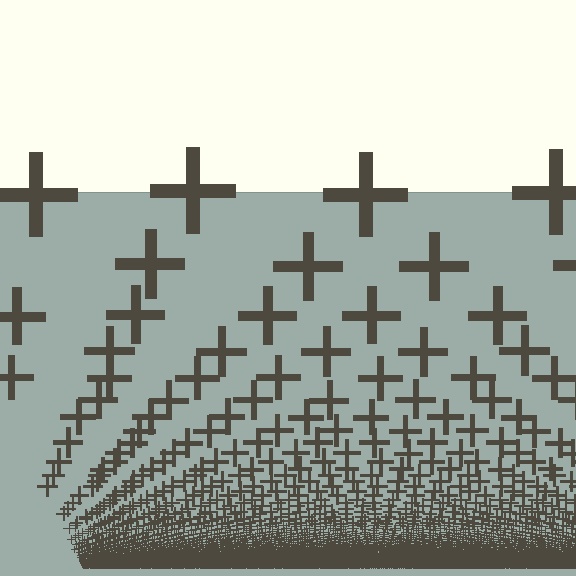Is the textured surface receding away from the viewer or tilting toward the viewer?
The surface appears to tilt toward the viewer. Texture elements get larger and sparser toward the top.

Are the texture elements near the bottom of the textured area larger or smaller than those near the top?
Smaller. The gradient is inverted — elements near the bottom are smaller and denser.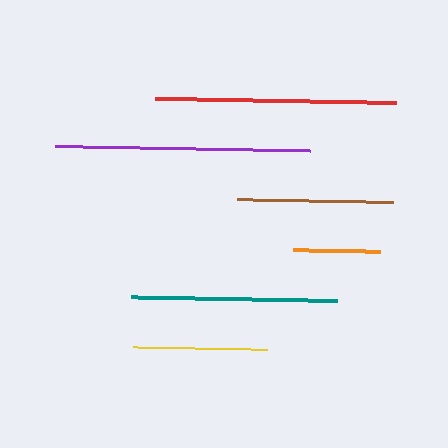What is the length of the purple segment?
The purple segment is approximately 255 pixels long.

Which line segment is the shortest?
The orange line is the shortest at approximately 87 pixels.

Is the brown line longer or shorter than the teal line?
The teal line is longer than the brown line.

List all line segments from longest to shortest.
From longest to shortest: purple, red, teal, brown, yellow, orange.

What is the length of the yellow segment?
The yellow segment is approximately 134 pixels long.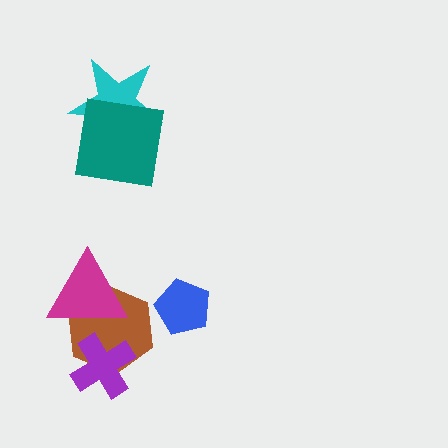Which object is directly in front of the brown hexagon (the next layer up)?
The magenta triangle is directly in front of the brown hexagon.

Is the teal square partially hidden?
No, no other shape covers it.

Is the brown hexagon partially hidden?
Yes, it is partially covered by another shape.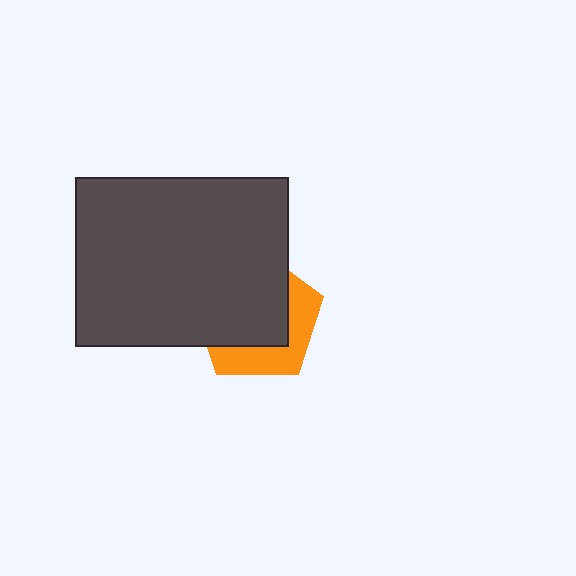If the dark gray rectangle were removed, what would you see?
You would see the complete orange pentagon.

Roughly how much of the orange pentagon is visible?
A small part of it is visible (roughly 37%).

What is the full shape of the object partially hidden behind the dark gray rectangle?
The partially hidden object is an orange pentagon.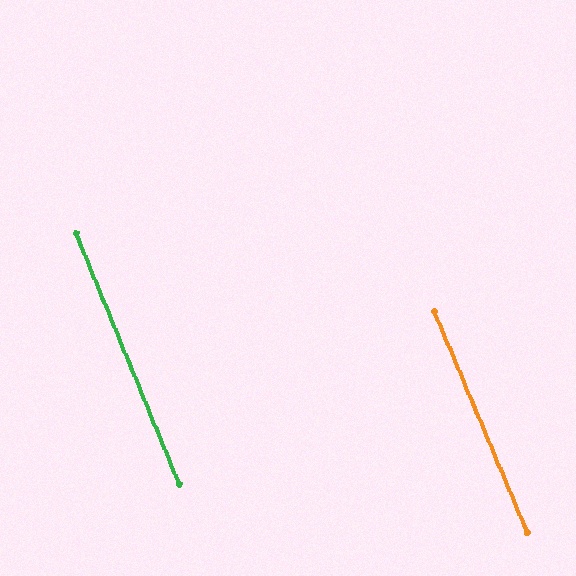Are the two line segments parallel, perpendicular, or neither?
Parallel — their directions differ by only 0.3°.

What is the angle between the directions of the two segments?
Approximately 0 degrees.